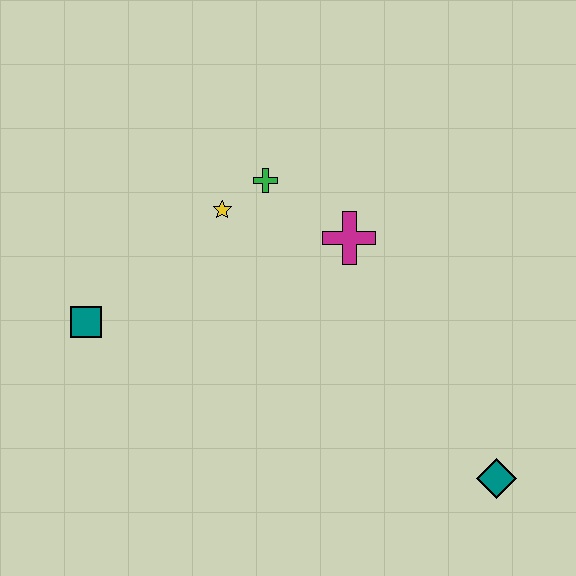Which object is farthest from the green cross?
The teal diamond is farthest from the green cross.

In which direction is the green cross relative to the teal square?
The green cross is to the right of the teal square.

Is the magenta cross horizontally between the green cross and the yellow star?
No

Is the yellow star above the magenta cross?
Yes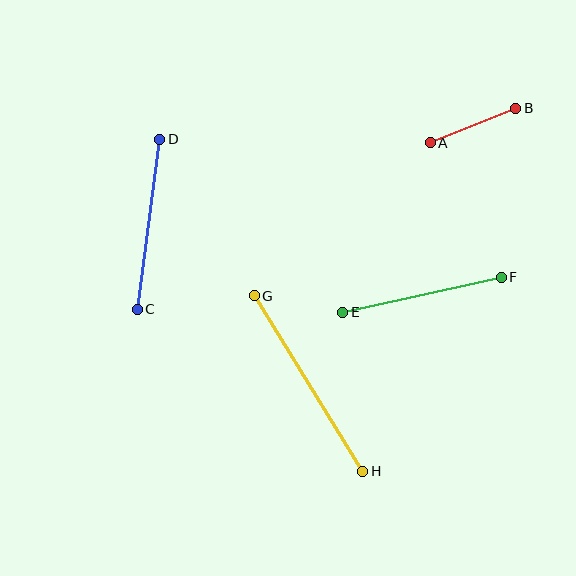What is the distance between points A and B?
The distance is approximately 92 pixels.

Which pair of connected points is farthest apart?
Points G and H are farthest apart.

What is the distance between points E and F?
The distance is approximately 162 pixels.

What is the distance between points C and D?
The distance is approximately 171 pixels.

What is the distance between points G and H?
The distance is approximately 206 pixels.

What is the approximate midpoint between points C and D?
The midpoint is at approximately (149, 224) pixels.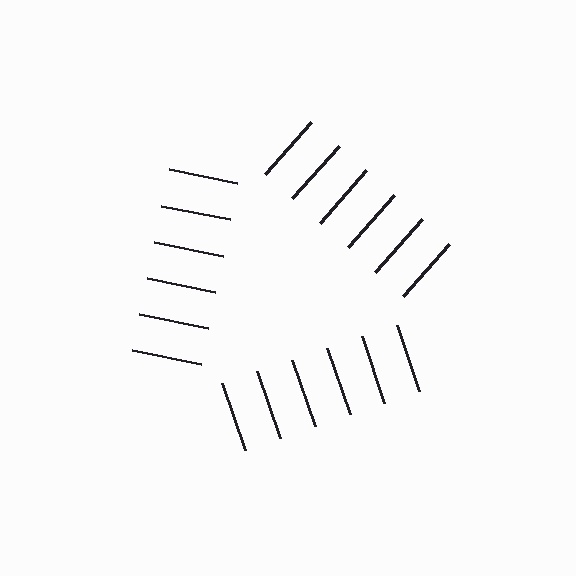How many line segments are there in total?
18 — 6 along each of the 3 edges.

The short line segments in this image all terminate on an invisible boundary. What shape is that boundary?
An illusory triangle — the line segments terminate on its edges but no continuous stroke is drawn.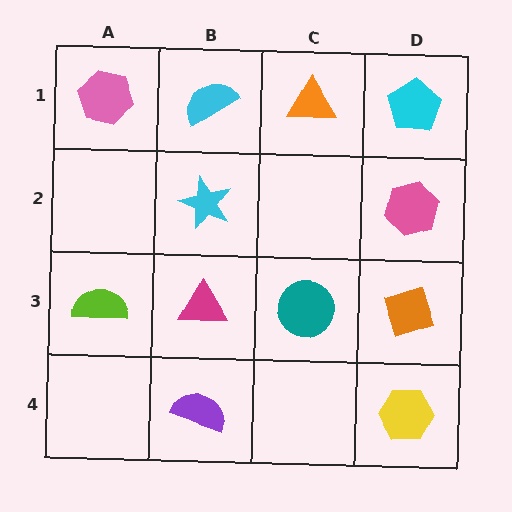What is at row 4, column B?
A purple semicircle.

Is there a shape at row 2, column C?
No, that cell is empty.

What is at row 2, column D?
A pink hexagon.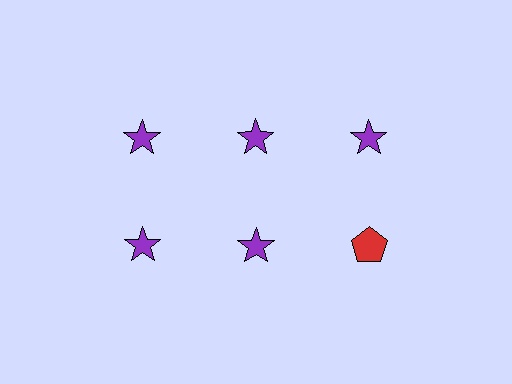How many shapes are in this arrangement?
There are 6 shapes arranged in a grid pattern.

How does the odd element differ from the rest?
It differs in both color (red instead of purple) and shape (pentagon instead of star).